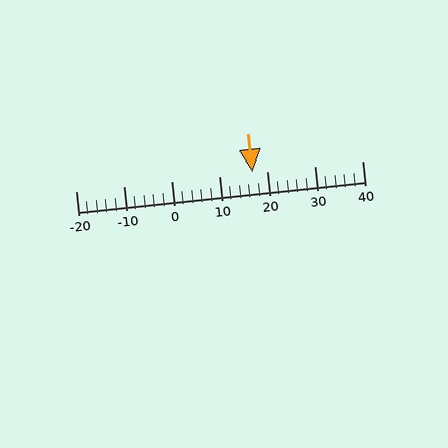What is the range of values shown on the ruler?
The ruler shows values from -20 to 40.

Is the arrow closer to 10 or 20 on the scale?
The arrow is closer to 20.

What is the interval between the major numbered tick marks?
The major tick marks are spaced 10 units apart.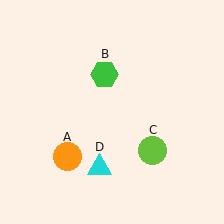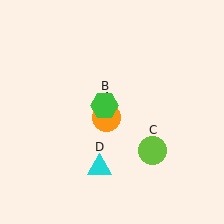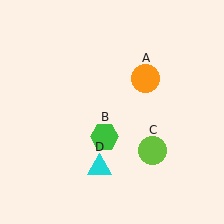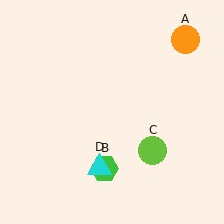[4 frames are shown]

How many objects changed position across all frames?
2 objects changed position: orange circle (object A), green hexagon (object B).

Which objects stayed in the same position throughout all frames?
Lime circle (object C) and cyan triangle (object D) remained stationary.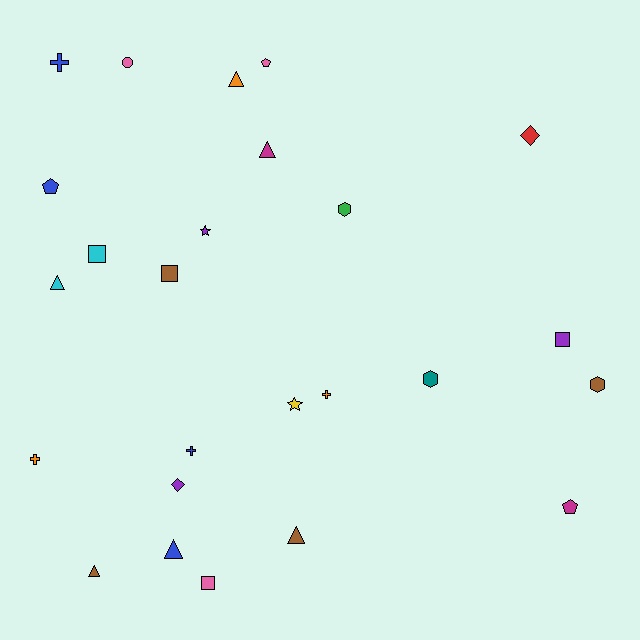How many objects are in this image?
There are 25 objects.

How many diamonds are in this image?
There are 2 diamonds.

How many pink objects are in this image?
There are 3 pink objects.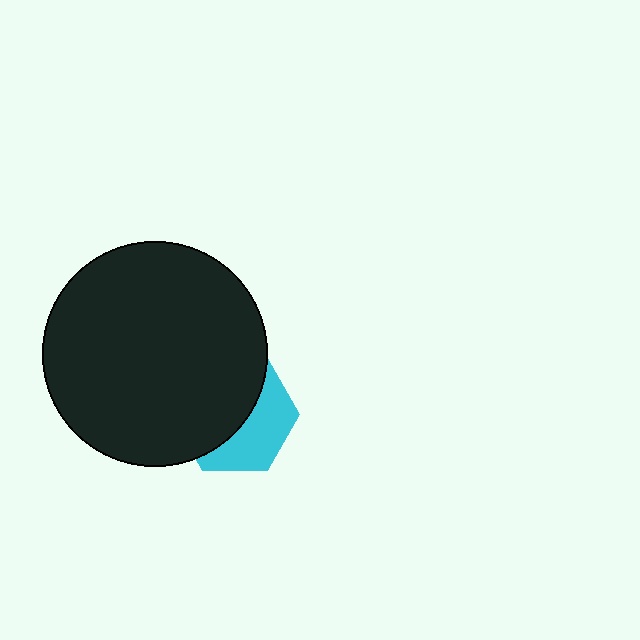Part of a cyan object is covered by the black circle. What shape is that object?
It is a hexagon.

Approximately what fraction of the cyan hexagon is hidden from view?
Roughly 57% of the cyan hexagon is hidden behind the black circle.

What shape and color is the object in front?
The object in front is a black circle.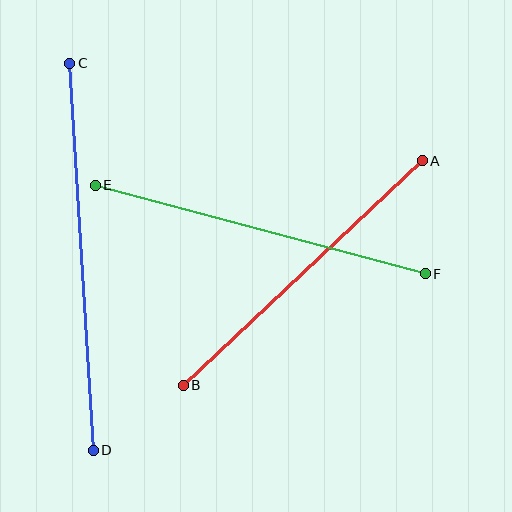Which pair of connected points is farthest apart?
Points C and D are farthest apart.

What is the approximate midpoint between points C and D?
The midpoint is at approximately (82, 257) pixels.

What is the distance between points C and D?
The distance is approximately 388 pixels.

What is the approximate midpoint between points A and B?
The midpoint is at approximately (303, 273) pixels.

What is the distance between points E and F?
The distance is approximately 341 pixels.